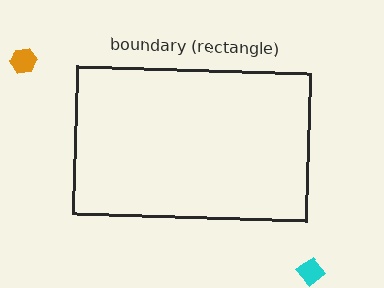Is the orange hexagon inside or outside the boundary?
Outside.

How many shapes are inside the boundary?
0 inside, 2 outside.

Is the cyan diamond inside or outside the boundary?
Outside.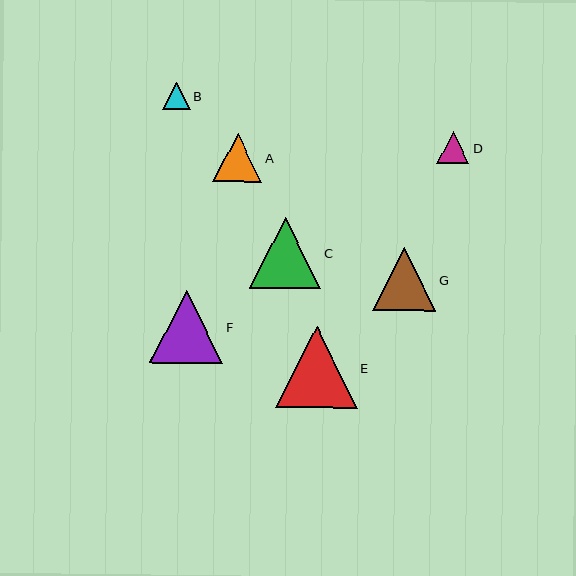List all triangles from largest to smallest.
From largest to smallest: E, F, C, G, A, D, B.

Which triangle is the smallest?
Triangle B is the smallest with a size of approximately 27 pixels.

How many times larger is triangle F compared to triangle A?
Triangle F is approximately 1.5 times the size of triangle A.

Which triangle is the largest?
Triangle E is the largest with a size of approximately 81 pixels.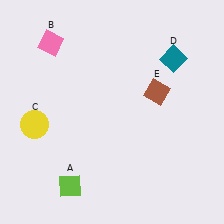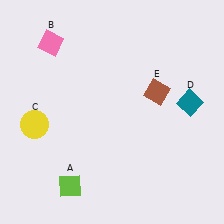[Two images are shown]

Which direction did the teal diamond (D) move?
The teal diamond (D) moved down.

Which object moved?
The teal diamond (D) moved down.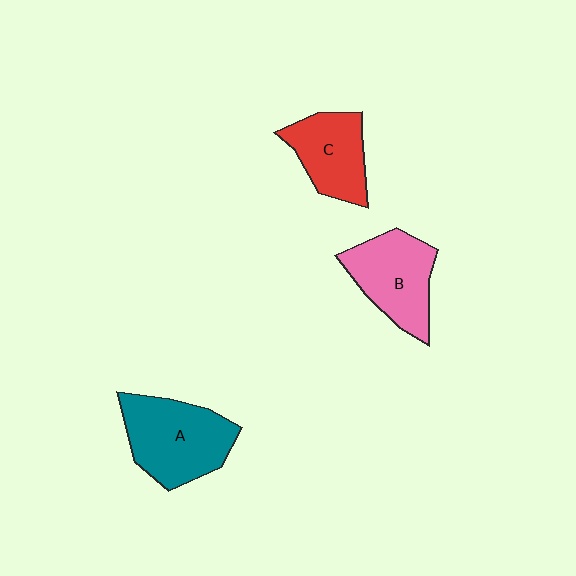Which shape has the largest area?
Shape A (teal).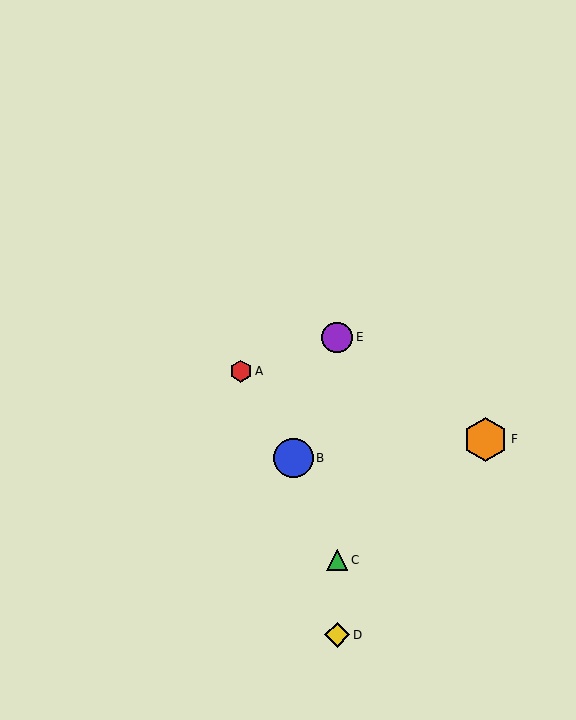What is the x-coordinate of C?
Object C is at x≈337.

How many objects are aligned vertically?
3 objects (C, D, E) are aligned vertically.